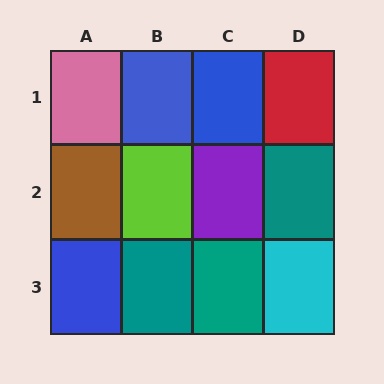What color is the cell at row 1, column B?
Blue.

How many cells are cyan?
1 cell is cyan.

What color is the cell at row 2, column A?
Brown.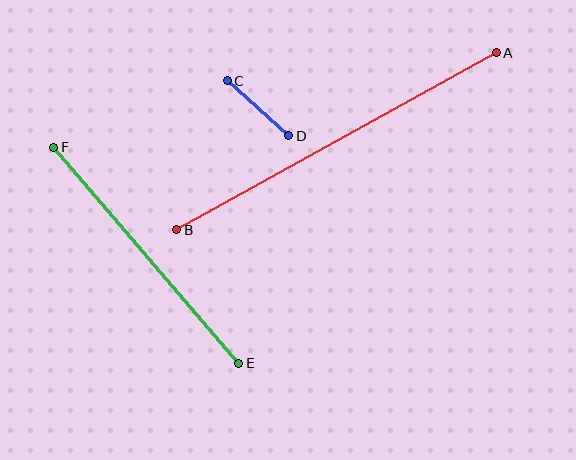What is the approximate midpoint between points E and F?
The midpoint is at approximately (146, 255) pixels.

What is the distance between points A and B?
The distance is approximately 365 pixels.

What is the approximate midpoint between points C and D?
The midpoint is at approximately (258, 108) pixels.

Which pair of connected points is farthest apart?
Points A and B are farthest apart.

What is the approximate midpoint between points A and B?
The midpoint is at approximately (337, 141) pixels.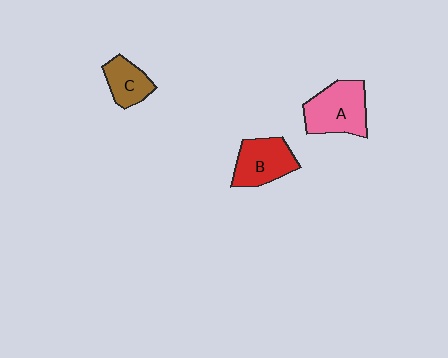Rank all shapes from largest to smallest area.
From largest to smallest: A (pink), B (red), C (brown).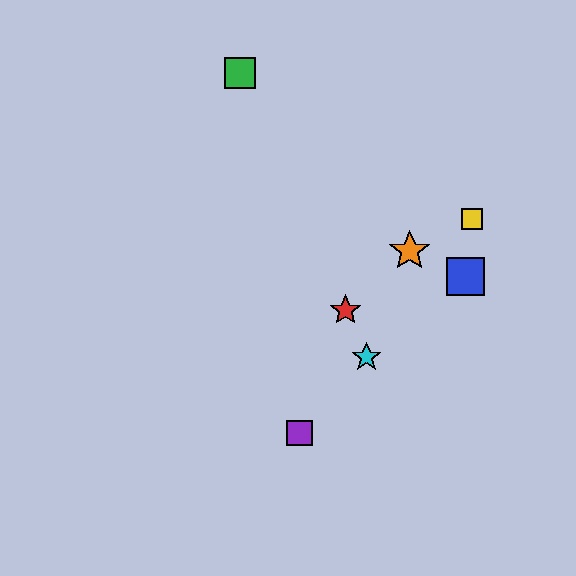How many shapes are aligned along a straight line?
3 shapes (the red star, the green square, the cyan star) are aligned along a straight line.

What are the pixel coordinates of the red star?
The red star is at (346, 310).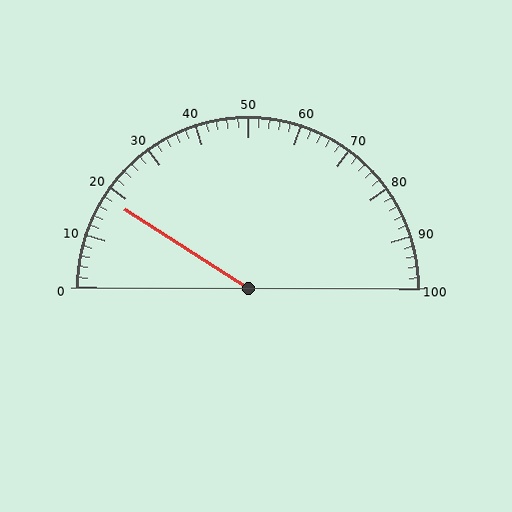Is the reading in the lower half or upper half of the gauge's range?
The reading is in the lower half of the range (0 to 100).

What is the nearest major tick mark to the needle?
The nearest major tick mark is 20.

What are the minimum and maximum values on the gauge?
The gauge ranges from 0 to 100.